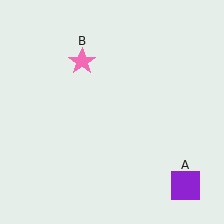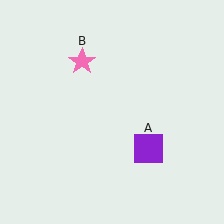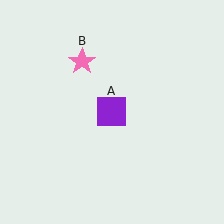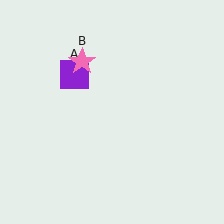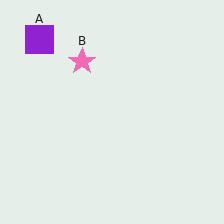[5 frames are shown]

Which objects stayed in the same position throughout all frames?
Pink star (object B) remained stationary.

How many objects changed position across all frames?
1 object changed position: purple square (object A).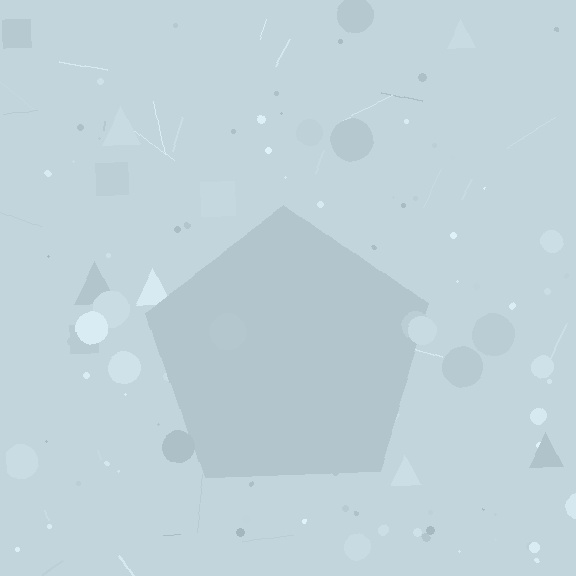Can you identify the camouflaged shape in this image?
The camouflaged shape is a pentagon.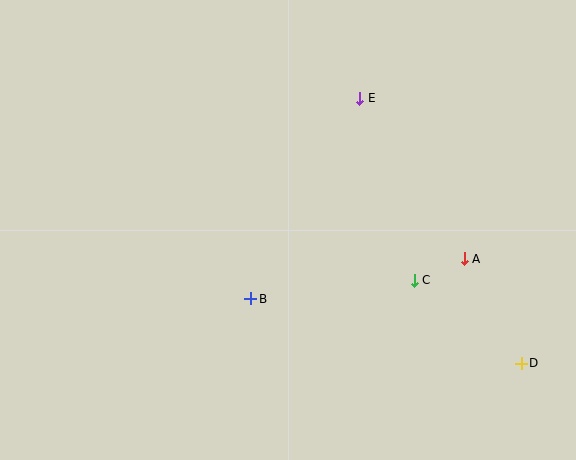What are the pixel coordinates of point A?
Point A is at (464, 259).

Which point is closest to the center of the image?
Point B at (251, 299) is closest to the center.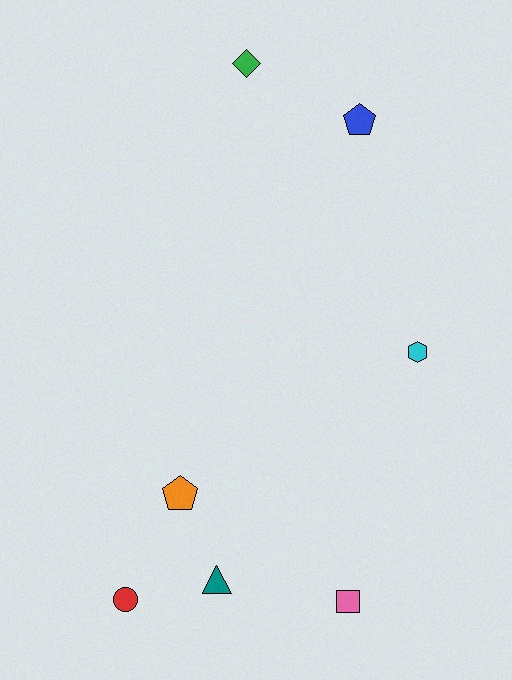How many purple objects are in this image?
There are no purple objects.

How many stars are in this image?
There are no stars.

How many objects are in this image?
There are 7 objects.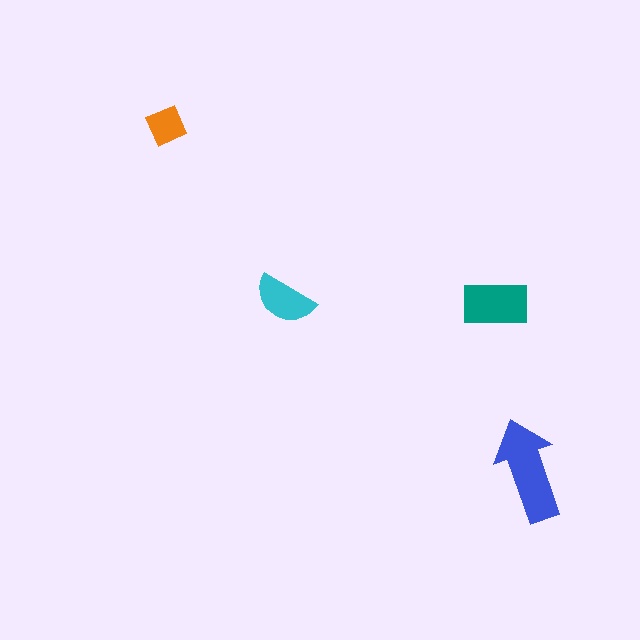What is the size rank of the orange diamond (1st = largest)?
4th.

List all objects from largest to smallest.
The blue arrow, the teal rectangle, the cyan semicircle, the orange diamond.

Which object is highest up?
The orange diamond is topmost.